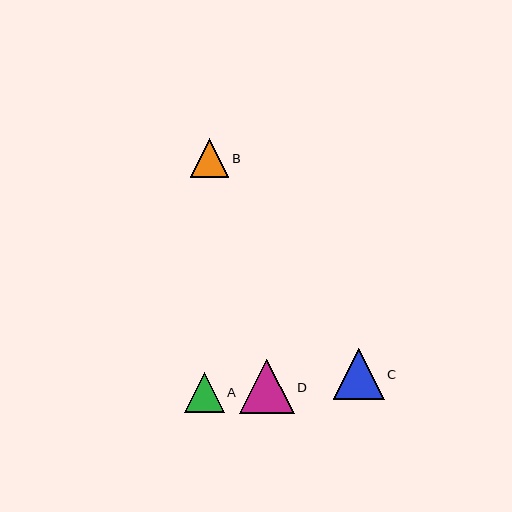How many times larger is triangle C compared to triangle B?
Triangle C is approximately 1.3 times the size of triangle B.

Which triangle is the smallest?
Triangle B is the smallest with a size of approximately 39 pixels.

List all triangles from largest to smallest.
From largest to smallest: D, C, A, B.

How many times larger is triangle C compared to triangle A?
Triangle C is approximately 1.3 times the size of triangle A.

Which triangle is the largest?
Triangle D is the largest with a size of approximately 54 pixels.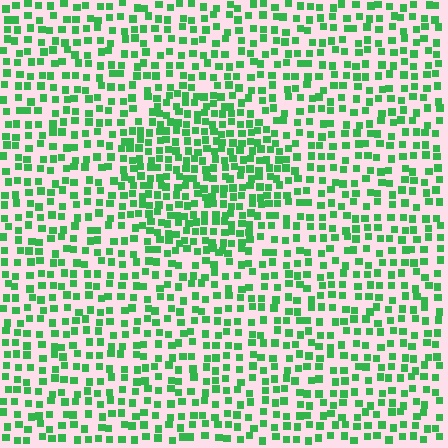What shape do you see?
I see a circle.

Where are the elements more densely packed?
The elements are more densely packed inside the circle boundary.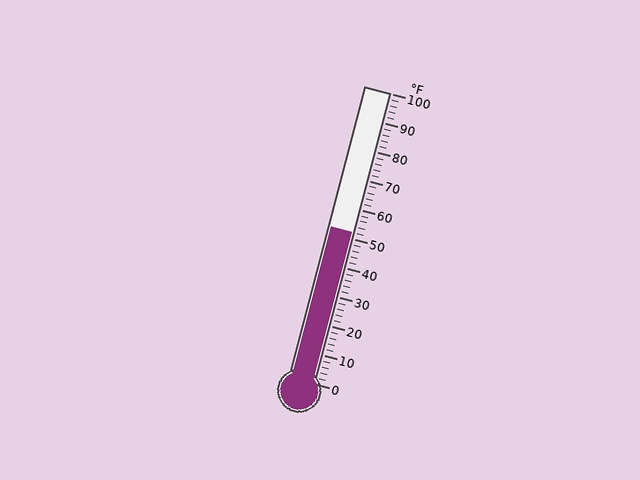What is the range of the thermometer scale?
The thermometer scale ranges from 0°F to 100°F.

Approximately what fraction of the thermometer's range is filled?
The thermometer is filled to approximately 50% of its range.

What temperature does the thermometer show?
The thermometer shows approximately 52°F.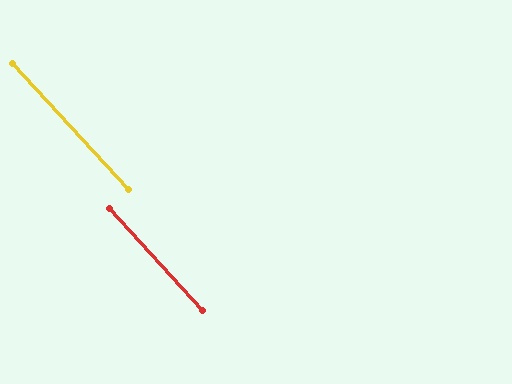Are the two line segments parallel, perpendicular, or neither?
Parallel — their directions differ by only 0.0°.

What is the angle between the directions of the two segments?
Approximately 0 degrees.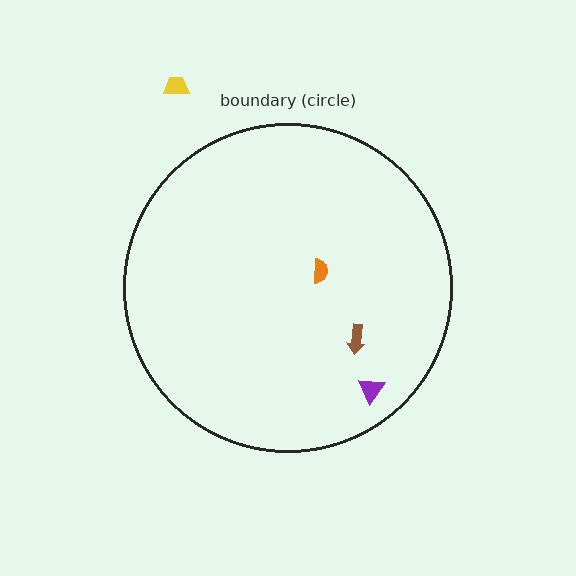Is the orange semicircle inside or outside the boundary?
Inside.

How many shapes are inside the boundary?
3 inside, 1 outside.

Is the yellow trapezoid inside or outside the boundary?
Outside.